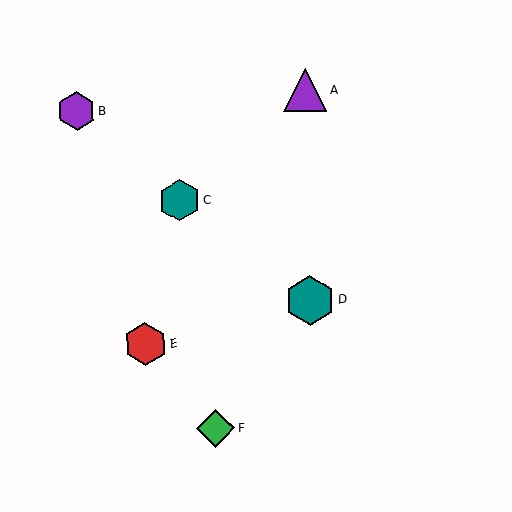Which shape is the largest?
The teal hexagon (labeled D) is the largest.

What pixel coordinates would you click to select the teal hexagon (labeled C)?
Click at (179, 200) to select the teal hexagon C.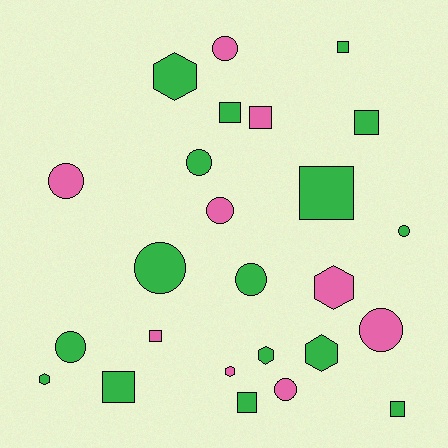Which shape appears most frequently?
Circle, with 10 objects.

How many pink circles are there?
There are 5 pink circles.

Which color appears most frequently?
Green, with 16 objects.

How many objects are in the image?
There are 25 objects.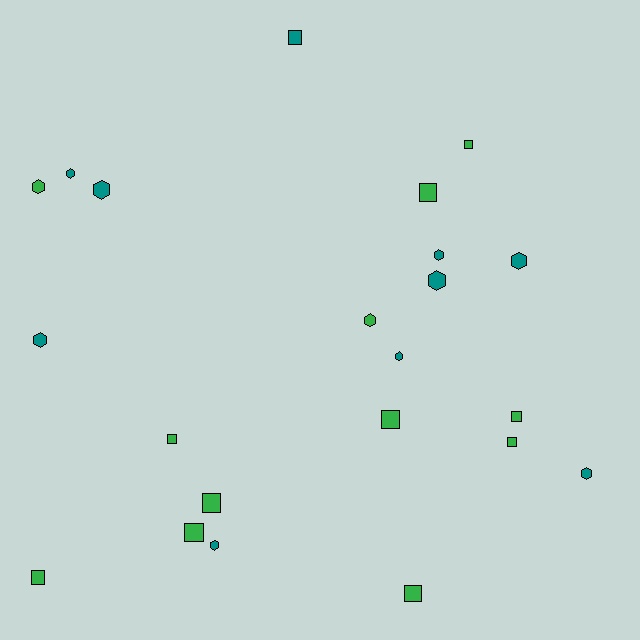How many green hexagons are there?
There are 2 green hexagons.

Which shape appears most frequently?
Hexagon, with 11 objects.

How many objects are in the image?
There are 22 objects.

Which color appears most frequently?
Green, with 12 objects.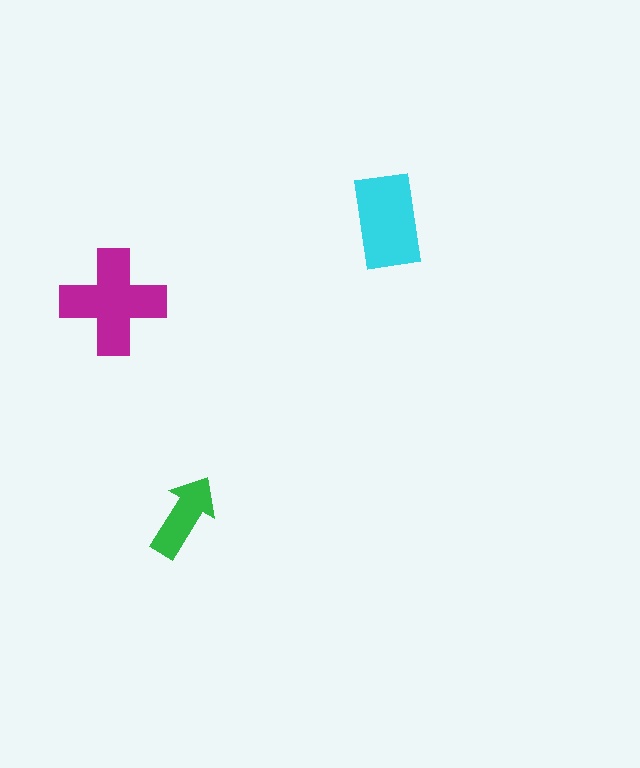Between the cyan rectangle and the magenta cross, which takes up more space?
The magenta cross.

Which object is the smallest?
The green arrow.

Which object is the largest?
The magenta cross.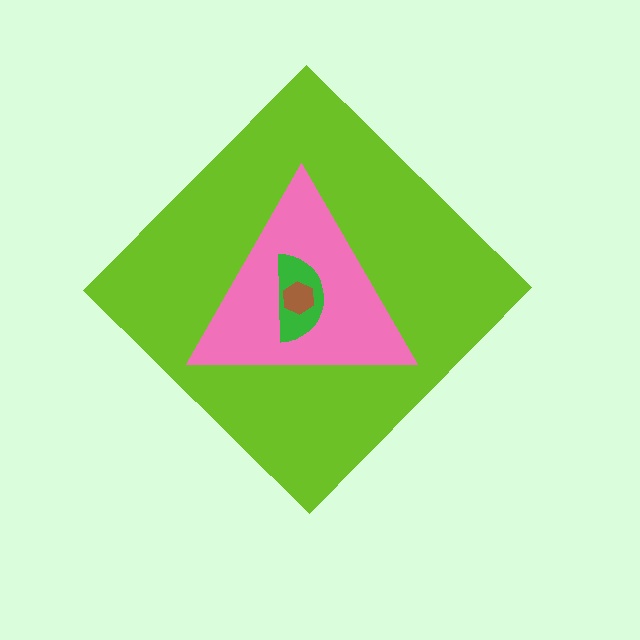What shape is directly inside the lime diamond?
The pink triangle.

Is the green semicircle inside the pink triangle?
Yes.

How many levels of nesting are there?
4.